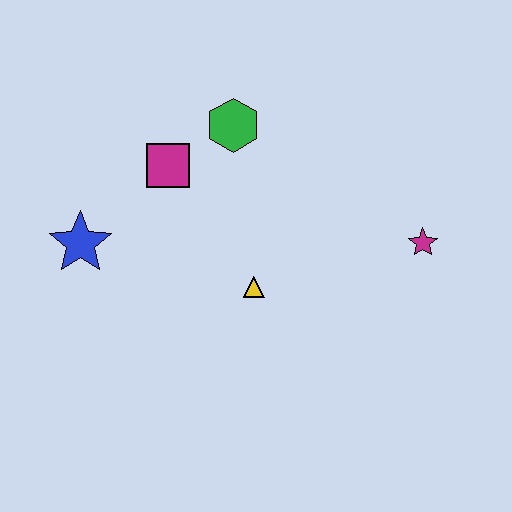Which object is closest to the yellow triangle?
The magenta square is closest to the yellow triangle.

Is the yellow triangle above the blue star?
No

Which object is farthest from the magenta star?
The blue star is farthest from the magenta star.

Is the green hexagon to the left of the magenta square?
No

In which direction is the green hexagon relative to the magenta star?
The green hexagon is to the left of the magenta star.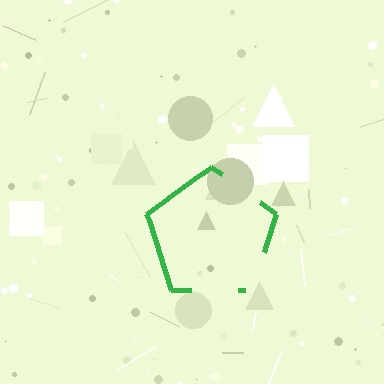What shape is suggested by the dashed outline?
The dashed outline suggests a pentagon.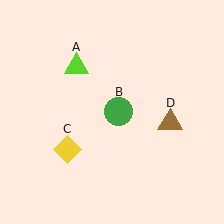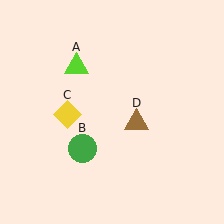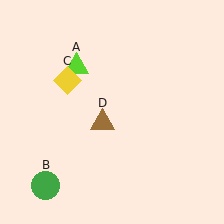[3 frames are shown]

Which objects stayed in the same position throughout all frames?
Lime triangle (object A) remained stationary.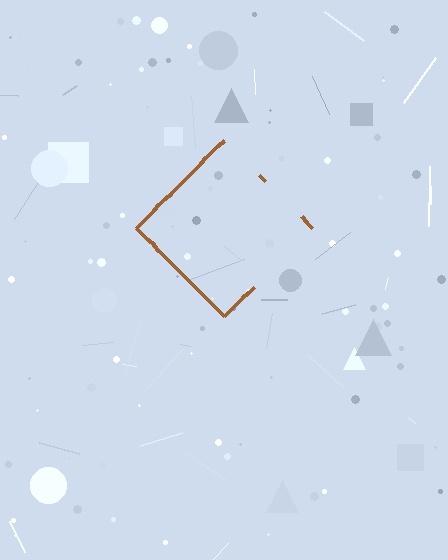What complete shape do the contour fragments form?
The contour fragments form a diamond.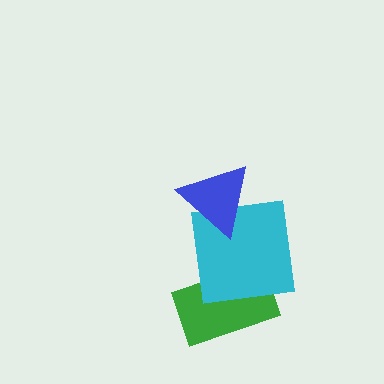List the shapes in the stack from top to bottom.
From top to bottom: the blue triangle, the cyan square, the green rectangle.